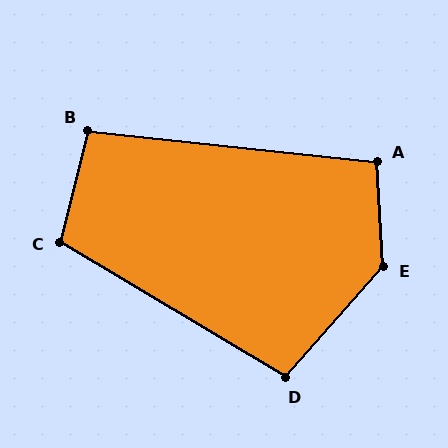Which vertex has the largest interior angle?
E, at approximately 135 degrees.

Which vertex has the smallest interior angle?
B, at approximately 98 degrees.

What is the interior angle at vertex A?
Approximately 100 degrees (obtuse).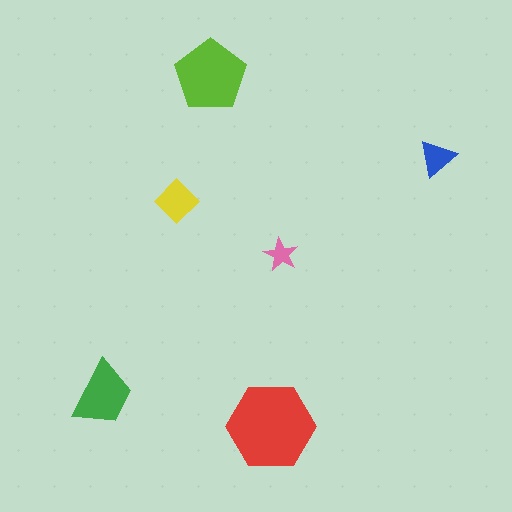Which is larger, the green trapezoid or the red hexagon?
The red hexagon.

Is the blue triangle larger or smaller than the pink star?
Larger.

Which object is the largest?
The red hexagon.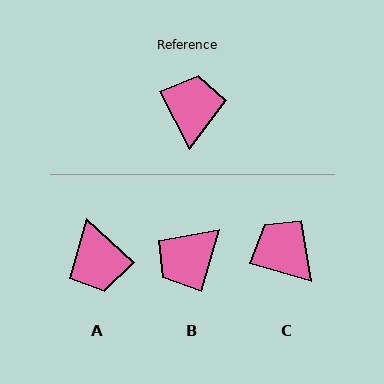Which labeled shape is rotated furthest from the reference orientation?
A, about 159 degrees away.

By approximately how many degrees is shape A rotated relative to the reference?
Approximately 159 degrees clockwise.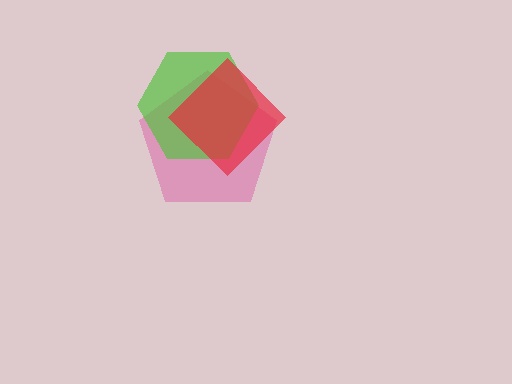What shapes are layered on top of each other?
The layered shapes are: a pink pentagon, a lime hexagon, a red diamond.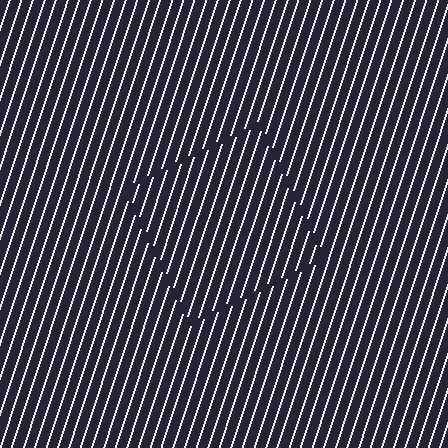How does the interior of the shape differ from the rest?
The interior of the shape contains the same grating, shifted by half a period — the contour is defined by the phase discontinuity where line-ends from the inner and outer gratings abut.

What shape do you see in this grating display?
An illusory square. The interior of the shape contains the same grating, shifted by half a period — the contour is defined by the phase discontinuity where line-ends from the inner and outer gratings abut.